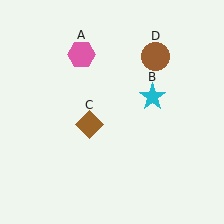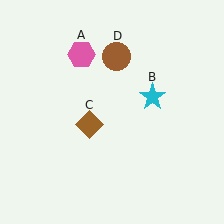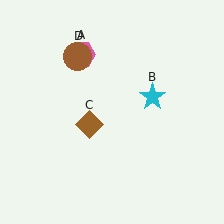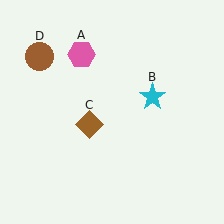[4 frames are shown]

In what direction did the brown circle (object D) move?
The brown circle (object D) moved left.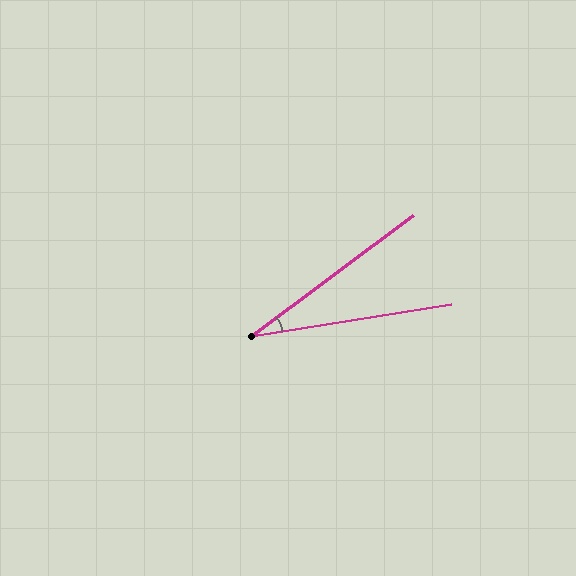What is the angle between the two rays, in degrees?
Approximately 28 degrees.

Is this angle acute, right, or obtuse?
It is acute.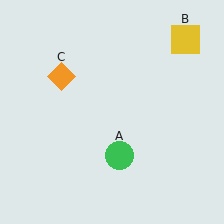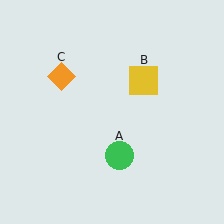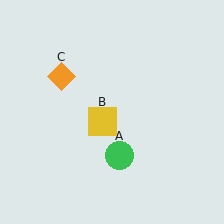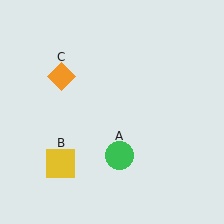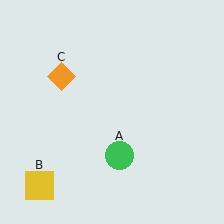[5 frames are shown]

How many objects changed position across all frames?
1 object changed position: yellow square (object B).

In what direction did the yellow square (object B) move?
The yellow square (object B) moved down and to the left.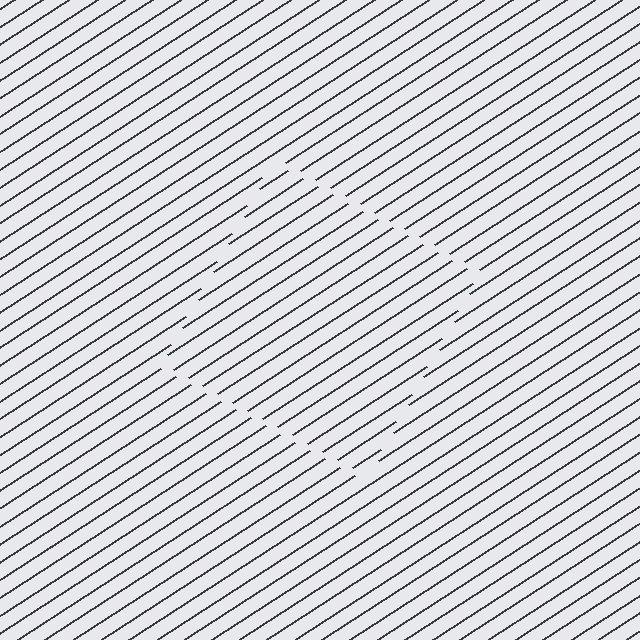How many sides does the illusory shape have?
4 sides — the line-ends trace a square.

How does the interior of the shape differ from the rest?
The interior of the shape contains the same grating, shifted by half a period — the contour is defined by the phase discontinuity where line-ends from the inner and outer gratings abut.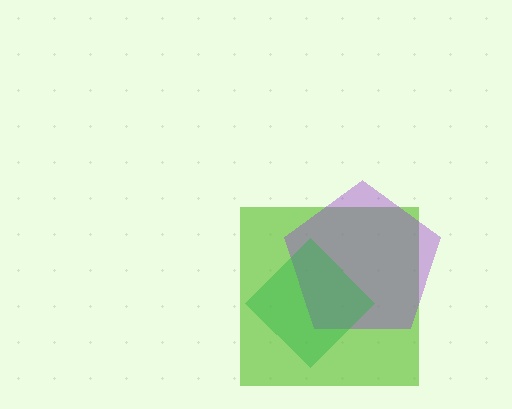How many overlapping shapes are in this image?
There are 3 overlapping shapes in the image.